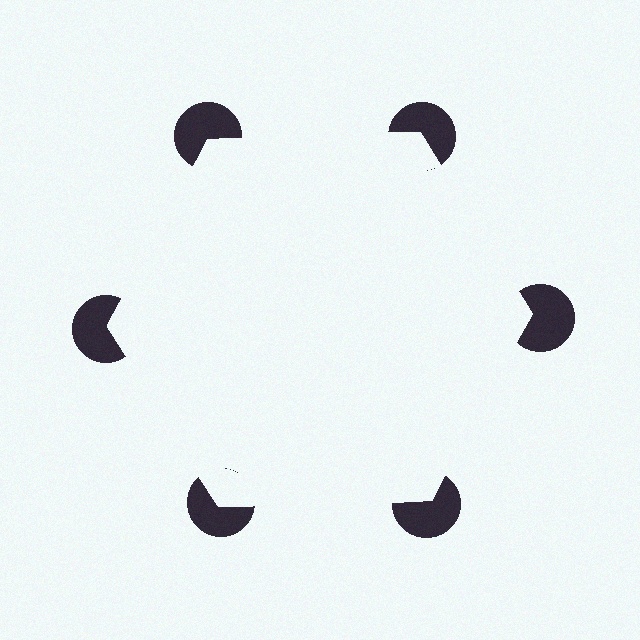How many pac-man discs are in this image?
There are 6 — one at each vertex of the illusory hexagon.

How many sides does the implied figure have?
6 sides.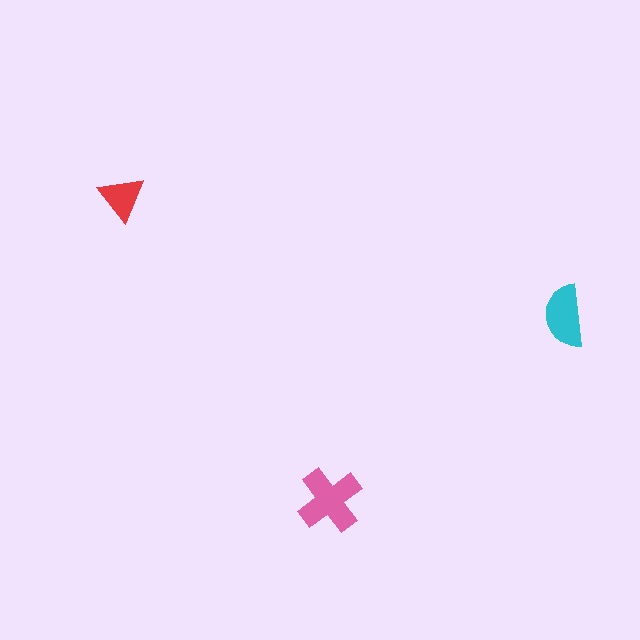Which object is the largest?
The pink cross.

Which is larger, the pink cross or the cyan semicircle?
The pink cross.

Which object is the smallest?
The red triangle.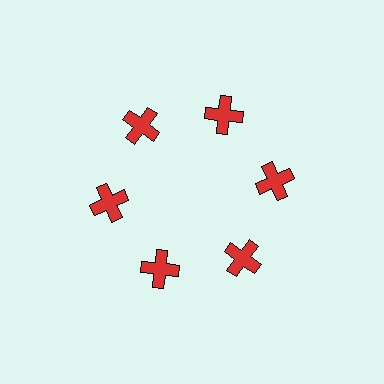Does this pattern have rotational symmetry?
Yes, this pattern has 6-fold rotational symmetry. It looks the same after rotating 60 degrees around the center.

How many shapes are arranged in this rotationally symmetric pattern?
There are 6 shapes, arranged in 6 groups of 1.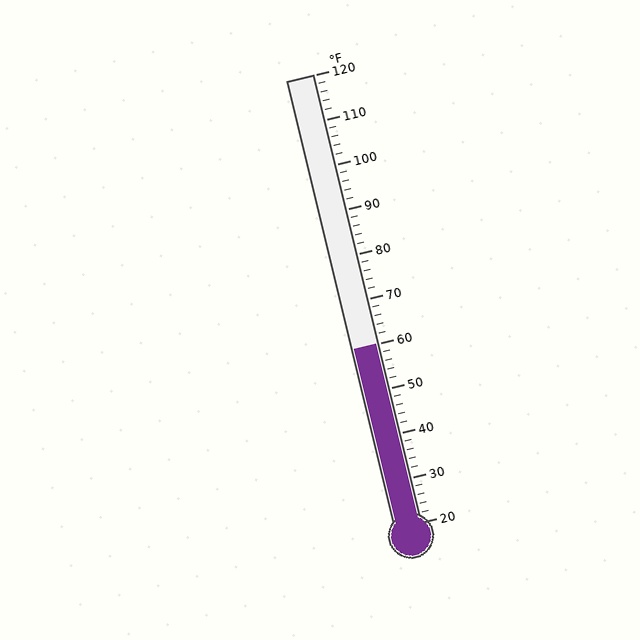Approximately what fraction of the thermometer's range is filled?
The thermometer is filled to approximately 40% of its range.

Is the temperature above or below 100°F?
The temperature is below 100°F.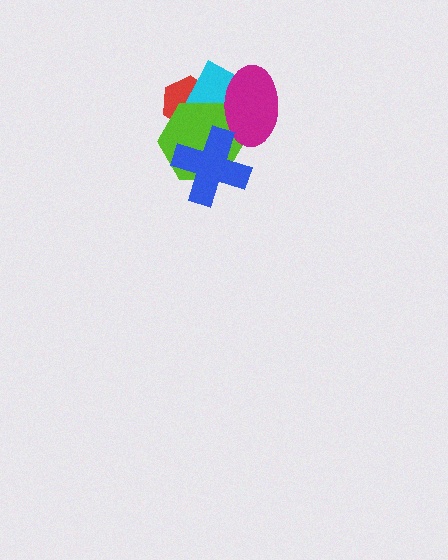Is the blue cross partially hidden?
No, no other shape covers it.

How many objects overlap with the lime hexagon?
4 objects overlap with the lime hexagon.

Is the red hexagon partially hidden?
Yes, it is partially covered by another shape.